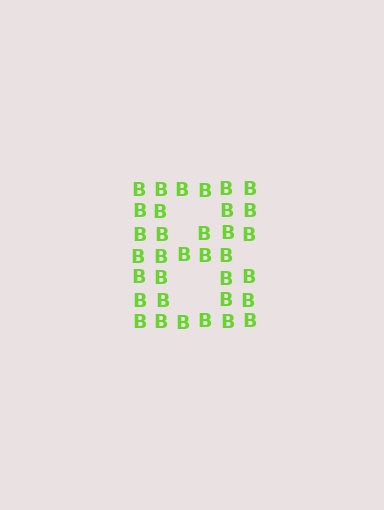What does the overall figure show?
The overall figure shows the letter B.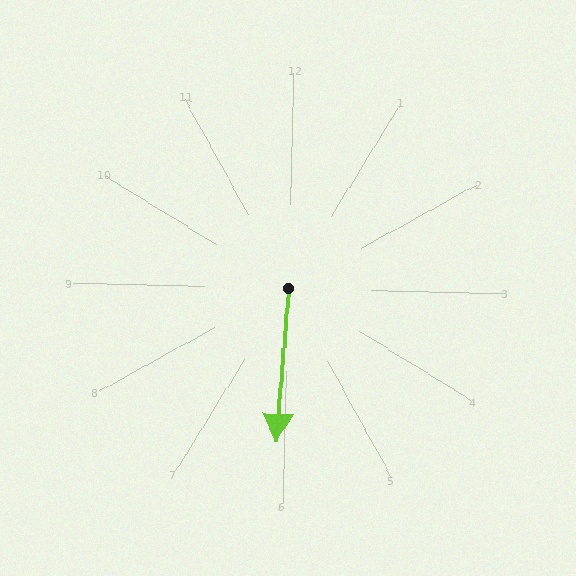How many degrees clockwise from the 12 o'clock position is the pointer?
Approximately 183 degrees.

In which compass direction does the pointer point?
South.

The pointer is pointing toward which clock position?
Roughly 6 o'clock.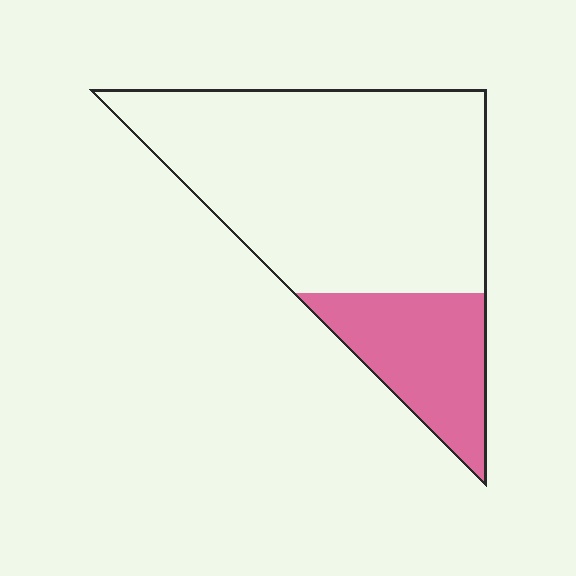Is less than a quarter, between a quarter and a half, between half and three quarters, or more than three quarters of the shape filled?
Less than a quarter.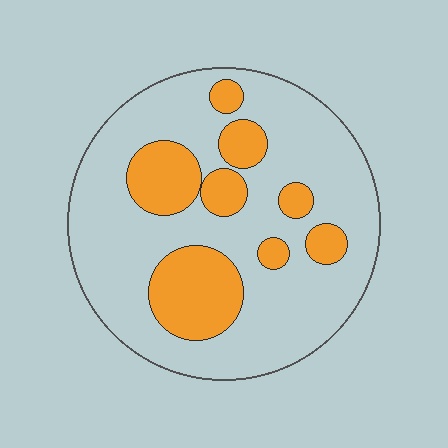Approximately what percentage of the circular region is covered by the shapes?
Approximately 25%.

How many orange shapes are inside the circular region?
8.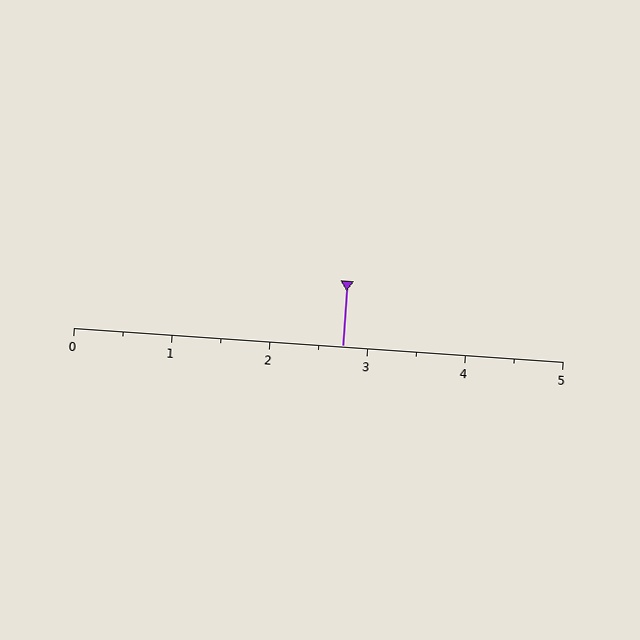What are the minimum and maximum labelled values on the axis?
The axis runs from 0 to 5.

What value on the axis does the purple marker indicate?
The marker indicates approximately 2.8.